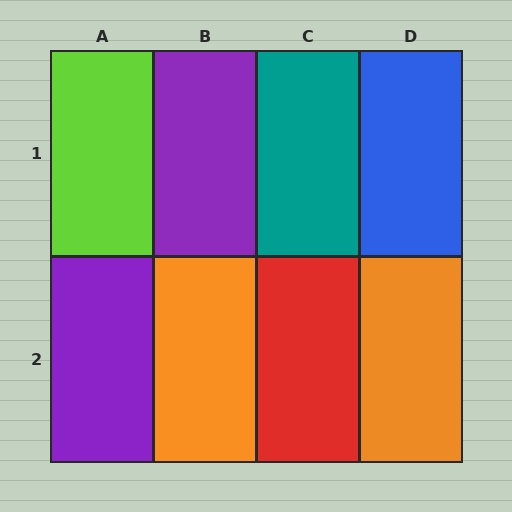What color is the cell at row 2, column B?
Orange.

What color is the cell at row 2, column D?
Orange.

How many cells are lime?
1 cell is lime.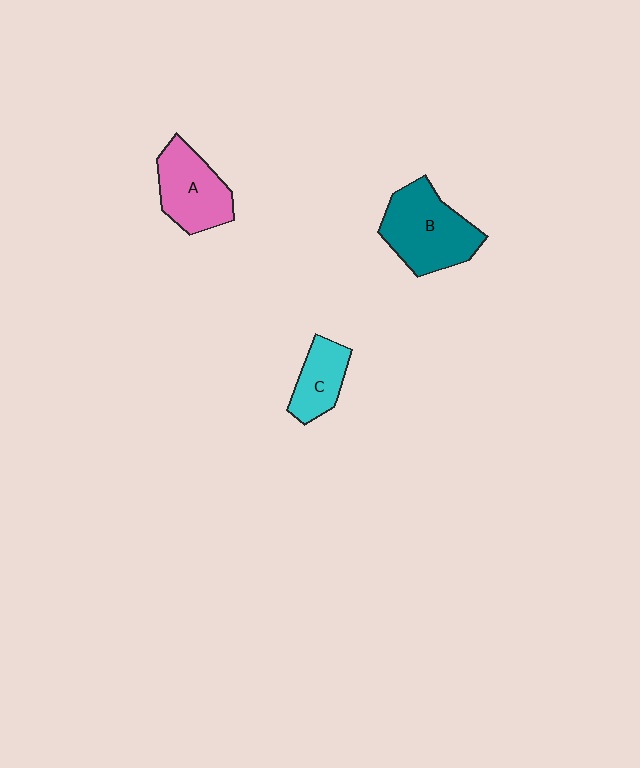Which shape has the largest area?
Shape B (teal).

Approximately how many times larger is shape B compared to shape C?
Approximately 1.9 times.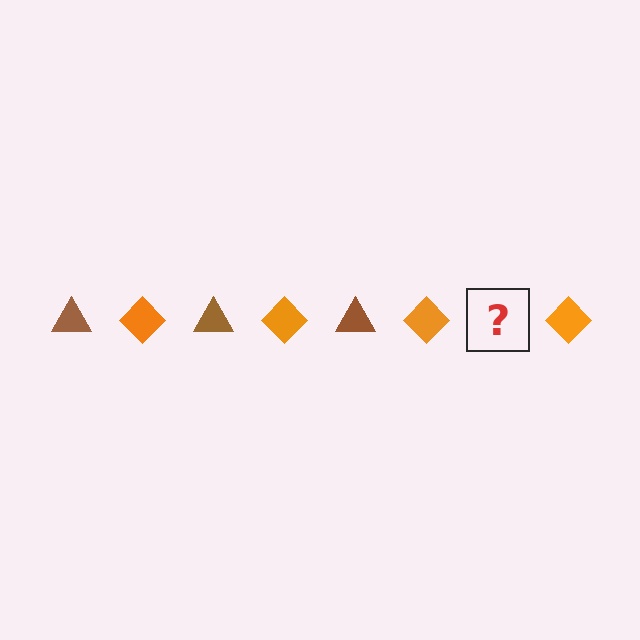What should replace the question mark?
The question mark should be replaced with a brown triangle.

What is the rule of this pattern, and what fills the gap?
The rule is that the pattern alternates between brown triangle and orange diamond. The gap should be filled with a brown triangle.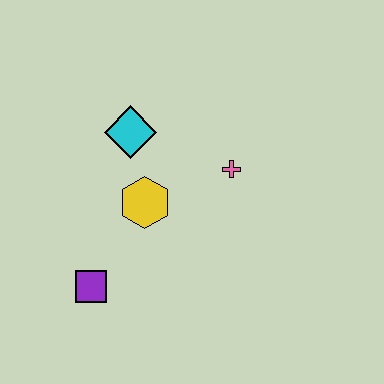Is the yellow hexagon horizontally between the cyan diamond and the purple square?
No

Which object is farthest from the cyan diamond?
The purple square is farthest from the cyan diamond.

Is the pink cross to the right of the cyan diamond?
Yes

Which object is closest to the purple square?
The yellow hexagon is closest to the purple square.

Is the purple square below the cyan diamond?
Yes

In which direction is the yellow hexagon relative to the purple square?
The yellow hexagon is above the purple square.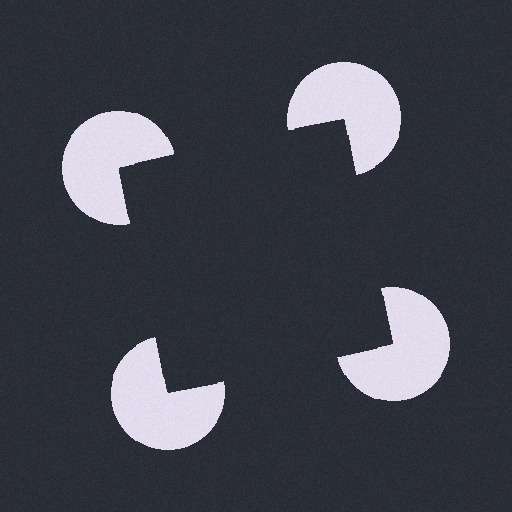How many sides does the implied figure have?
4 sides.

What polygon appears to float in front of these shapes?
An illusory square — its edges are inferred from the aligned wedge cuts in the pac-man discs, not physically drawn.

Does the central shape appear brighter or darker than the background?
It typically appears slightly darker than the background, even though no actual brightness change is drawn.